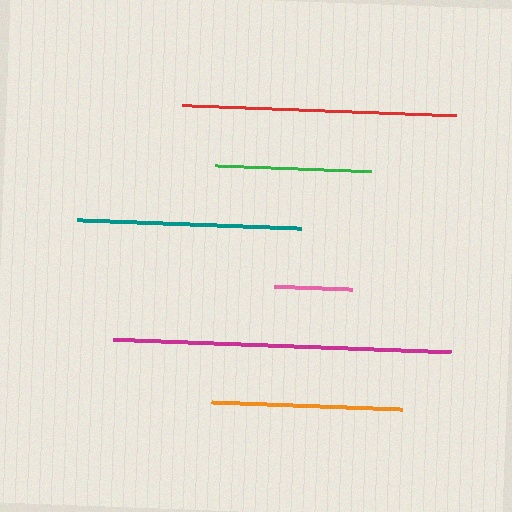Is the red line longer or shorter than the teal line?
The red line is longer than the teal line.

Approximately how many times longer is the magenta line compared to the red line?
The magenta line is approximately 1.2 times the length of the red line.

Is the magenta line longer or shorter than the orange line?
The magenta line is longer than the orange line.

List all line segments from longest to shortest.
From longest to shortest: magenta, red, teal, orange, green, pink.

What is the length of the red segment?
The red segment is approximately 274 pixels long.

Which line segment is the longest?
The magenta line is the longest at approximately 337 pixels.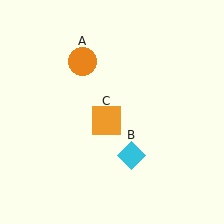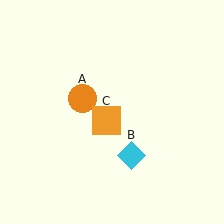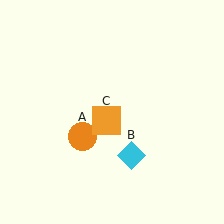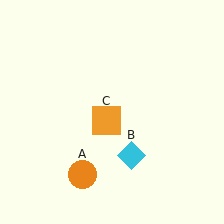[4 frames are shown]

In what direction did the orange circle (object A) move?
The orange circle (object A) moved down.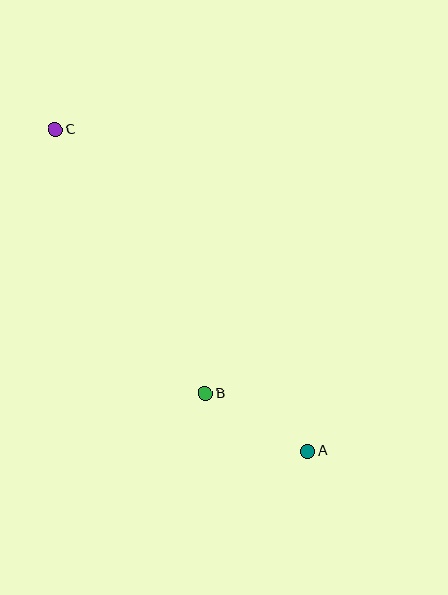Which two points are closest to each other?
Points A and B are closest to each other.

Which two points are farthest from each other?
Points A and C are farthest from each other.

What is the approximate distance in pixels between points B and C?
The distance between B and C is approximately 304 pixels.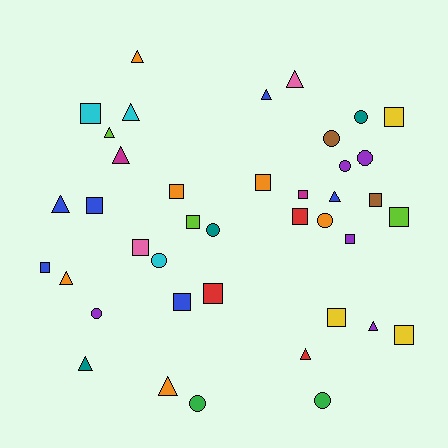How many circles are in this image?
There are 10 circles.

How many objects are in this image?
There are 40 objects.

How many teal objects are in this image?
There are 3 teal objects.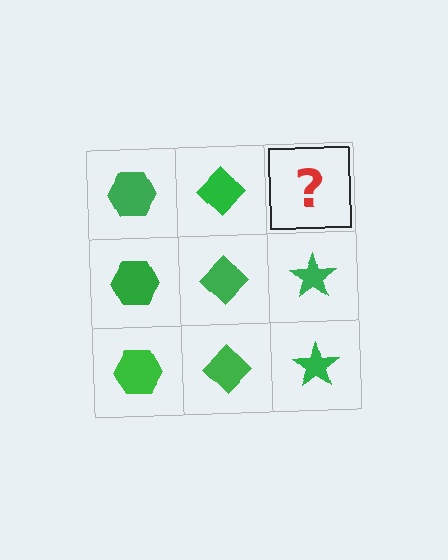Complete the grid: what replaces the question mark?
The question mark should be replaced with a green star.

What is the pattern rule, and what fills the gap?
The rule is that each column has a consistent shape. The gap should be filled with a green star.